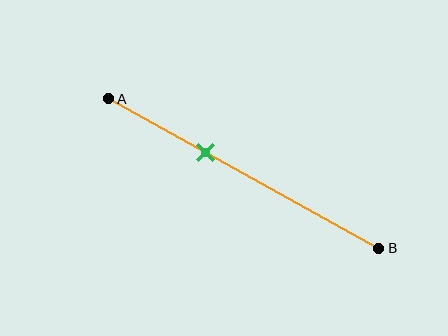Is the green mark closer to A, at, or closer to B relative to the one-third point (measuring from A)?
The green mark is approximately at the one-third point of segment AB.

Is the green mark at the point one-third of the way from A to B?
Yes, the mark is approximately at the one-third point.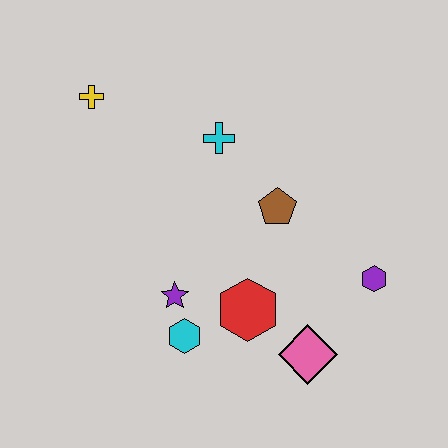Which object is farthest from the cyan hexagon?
The yellow cross is farthest from the cyan hexagon.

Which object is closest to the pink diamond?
The red hexagon is closest to the pink diamond.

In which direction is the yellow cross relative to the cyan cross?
The yellow cross is to the left of the cyan cross.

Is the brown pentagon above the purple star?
Yes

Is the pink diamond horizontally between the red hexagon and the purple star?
No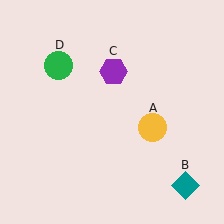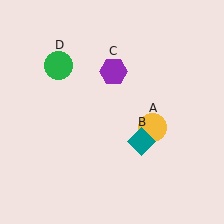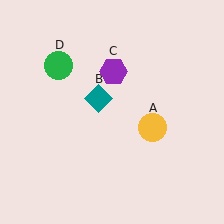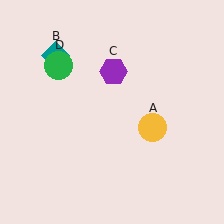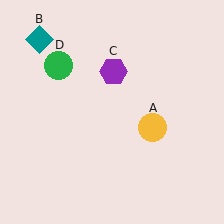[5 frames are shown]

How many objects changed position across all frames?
1 object changed position: teal diamond (object B).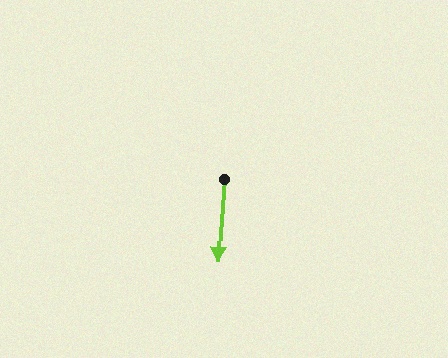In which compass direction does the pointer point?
South.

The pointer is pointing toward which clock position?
Roughly 6 o'clock.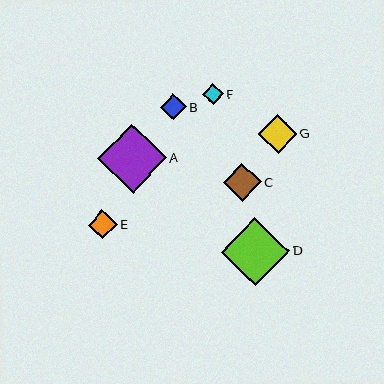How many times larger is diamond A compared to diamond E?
Diamond A is approximately 2.4 times the size of diamond E.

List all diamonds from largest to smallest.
From largest to smallest: A, D, G, C, E, B, F.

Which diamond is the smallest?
Diamond F is the smallest with a size of approximately 21 pixels.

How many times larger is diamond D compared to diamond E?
Diamond D is approximately 2.4 times the size of diamond E.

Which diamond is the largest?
Diamond A is the largest with a size of approximately 69 pixels.